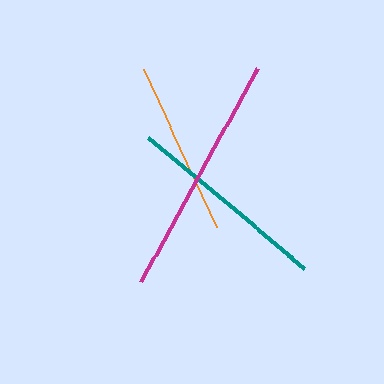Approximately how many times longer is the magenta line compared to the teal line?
The magenta line is approximately 1.2 times the length of the teal line.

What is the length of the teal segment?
The teal segment is approximately 204 pixels long.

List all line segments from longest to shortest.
From longest to shortest: magenta, teal, orange.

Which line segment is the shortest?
The orange line is the shortest at approximately 174 pixels.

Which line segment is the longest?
The magenta line is the longest at approximately 243 pixels.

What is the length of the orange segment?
The orange segment is approximately 174 pixels long.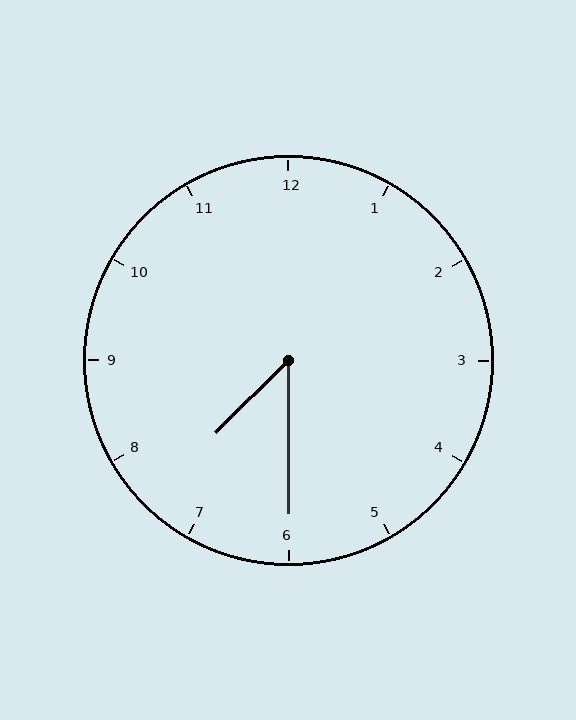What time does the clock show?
7:30.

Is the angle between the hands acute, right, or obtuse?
It is acute.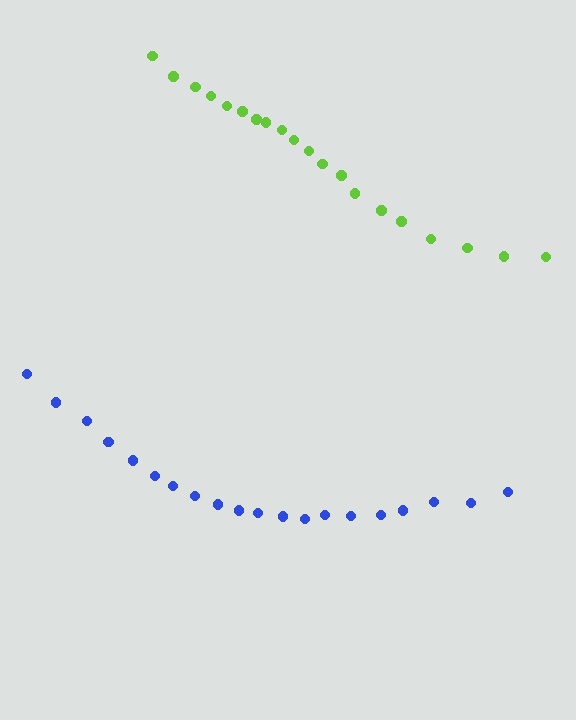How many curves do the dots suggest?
There are 2 distinct paths.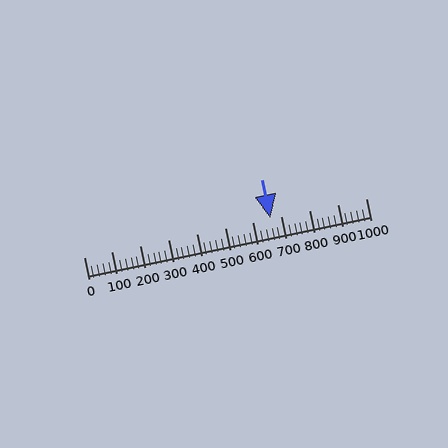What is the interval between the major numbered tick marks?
The major tick marks are spaced 100 units apart.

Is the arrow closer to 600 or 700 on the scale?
The arrow is closer to 700.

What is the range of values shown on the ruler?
The ruler shows values from 0 to 1000.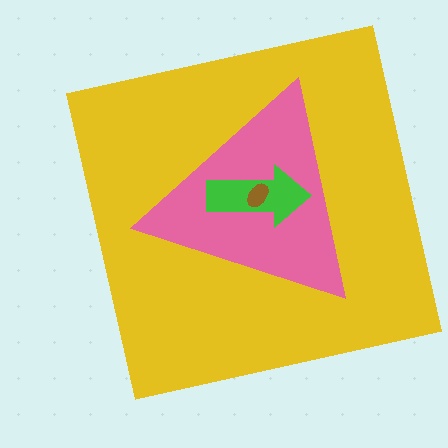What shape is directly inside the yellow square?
The pink triangle.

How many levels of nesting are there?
4.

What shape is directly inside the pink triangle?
The green arrow.